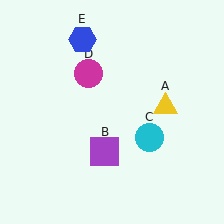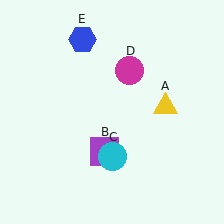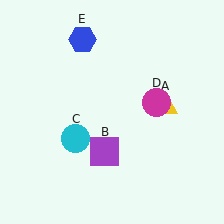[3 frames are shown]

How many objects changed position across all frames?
2 objects changed position: cyan circle (object C), magenta circle (object D).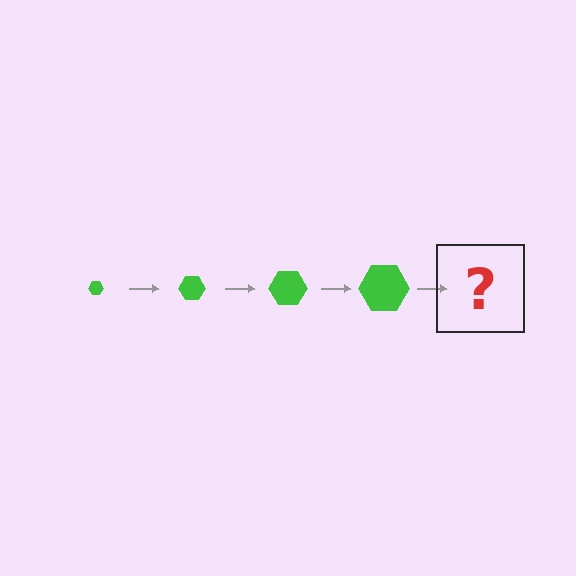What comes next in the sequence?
The next element should be a green hexagon, larger than the previous one.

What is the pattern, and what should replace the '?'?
The pattern is that the hexagon gets progressively larger each step. The '?' should be a green hexagon, larger than the previous one.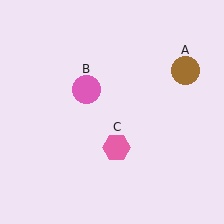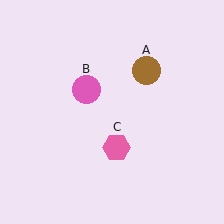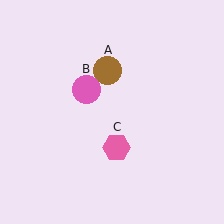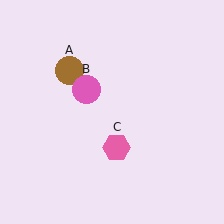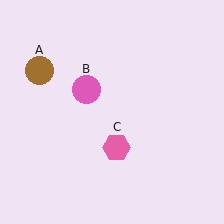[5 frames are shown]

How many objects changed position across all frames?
1 object changed position: brown circle (object A).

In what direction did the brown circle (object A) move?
The brown circle (object A) moved left.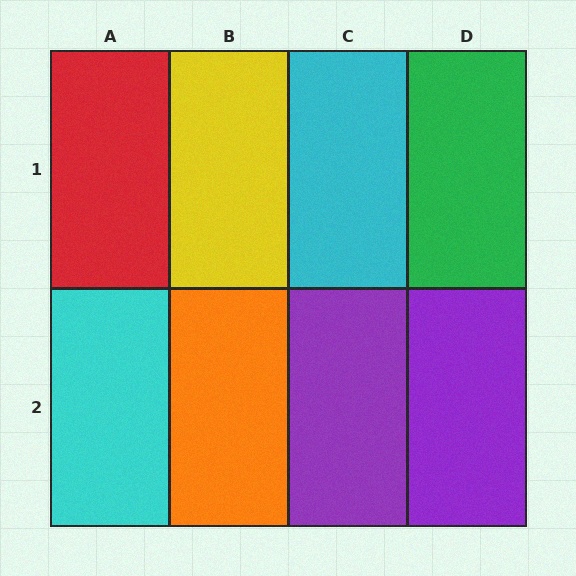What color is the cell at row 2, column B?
Orange.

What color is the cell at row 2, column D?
Purple.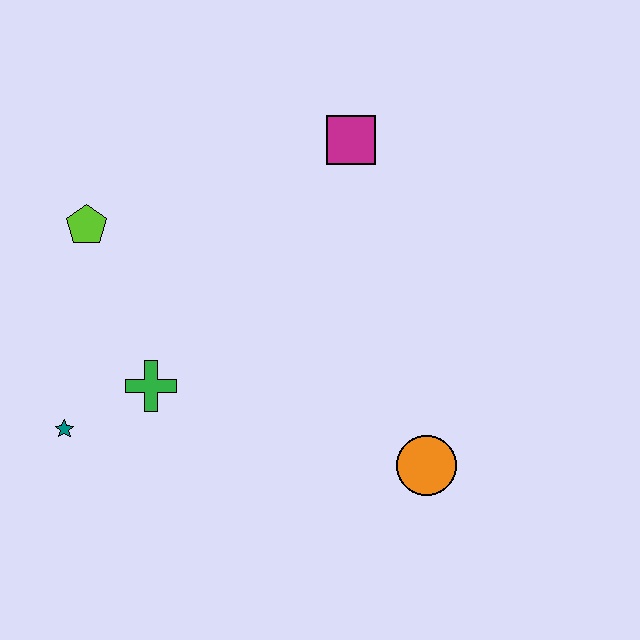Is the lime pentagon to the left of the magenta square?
Yes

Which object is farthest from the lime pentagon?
The orange circle is farthest from the lime pentagon.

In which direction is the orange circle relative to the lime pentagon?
The orange circle is to the right of the lime pentagon.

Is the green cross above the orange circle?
Yes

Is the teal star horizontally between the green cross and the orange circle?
No